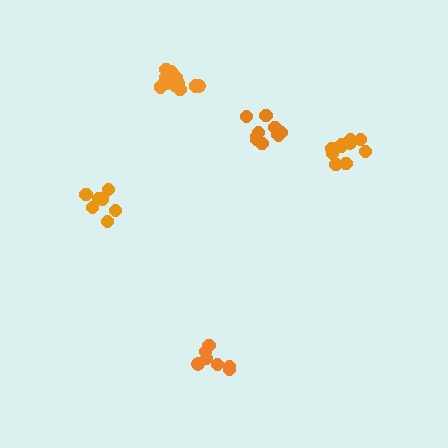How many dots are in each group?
Group 1: 10 dots, Group 2: 7 dots, Group 3: 7 dots, Group 4: 10 dots, Group 5: 12 dots (46 total).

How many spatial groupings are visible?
There are 5 spatial groupings.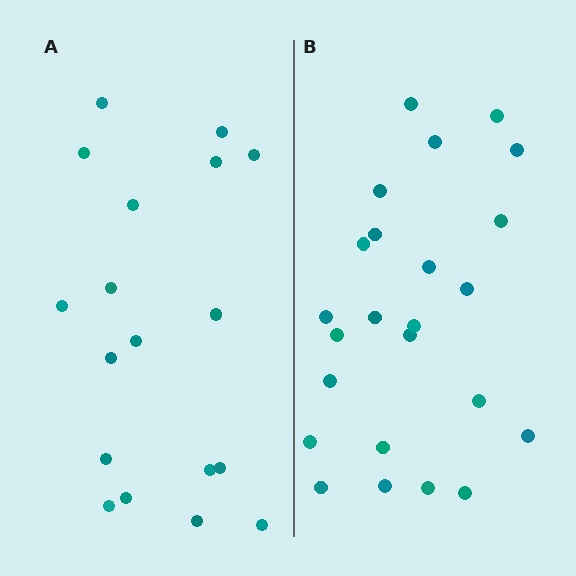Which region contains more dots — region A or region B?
Region B (the right region) has more dots.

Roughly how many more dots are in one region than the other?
Region B has about 6 more dots than region A.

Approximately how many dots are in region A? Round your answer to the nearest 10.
About 20 dots. (The exact count is 18, which rounds to 20.)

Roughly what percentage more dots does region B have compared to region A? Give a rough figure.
About 35% more.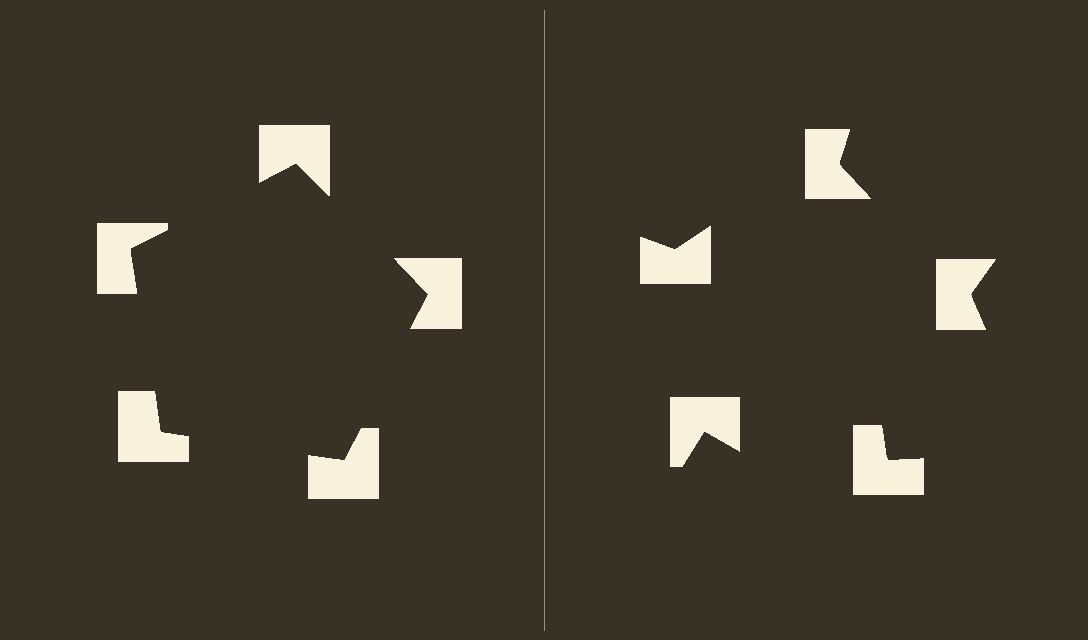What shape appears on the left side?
An illusory pentagon.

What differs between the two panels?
The notched squares are positioned identically on both sides; only the wedge orientations differ. On the left they align to a pentagon; on the right they are misaligned.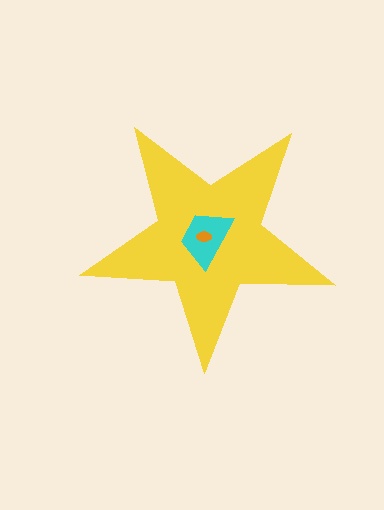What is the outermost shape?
The yellow star.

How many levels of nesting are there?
3.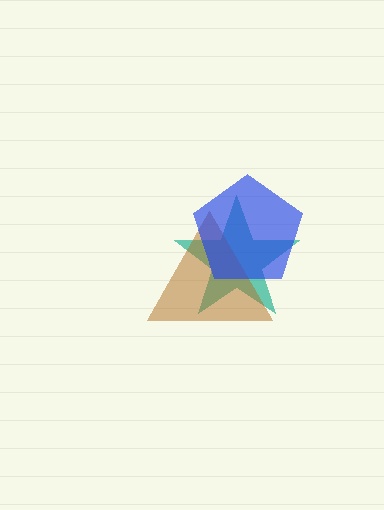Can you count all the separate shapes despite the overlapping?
Yes, there are 3 separate shapes.